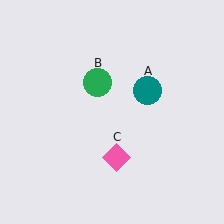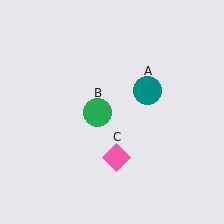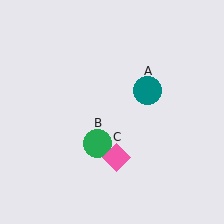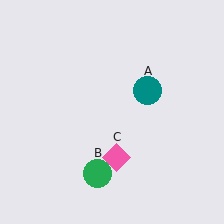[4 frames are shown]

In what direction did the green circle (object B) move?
The green circle (object B) moved down.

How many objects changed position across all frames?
1 object changed position: green circle (object B).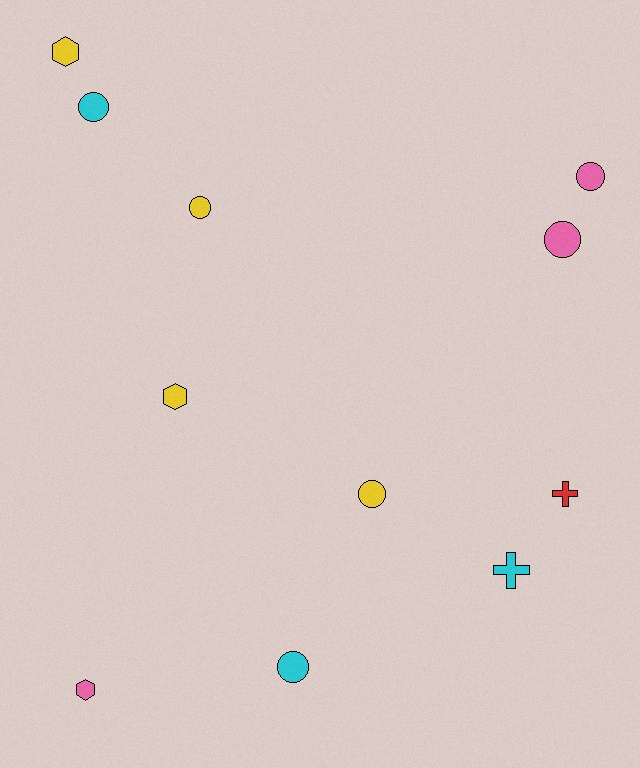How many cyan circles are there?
There are 2 cyan circles.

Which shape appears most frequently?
Circle, with 6 objects.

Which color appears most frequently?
Yellow, with 4 objects.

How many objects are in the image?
There are 11 objects.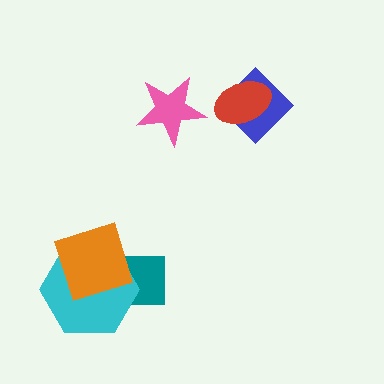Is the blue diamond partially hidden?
Yes, it is partially covered by another shape.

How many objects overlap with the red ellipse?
1 object overlaps with the red ellipse.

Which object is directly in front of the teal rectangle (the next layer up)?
The cyan hexagon is directly in front of the teal rectangle.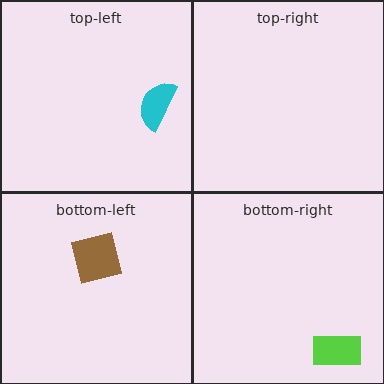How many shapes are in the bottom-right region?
1.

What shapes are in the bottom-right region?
The lime rectangle.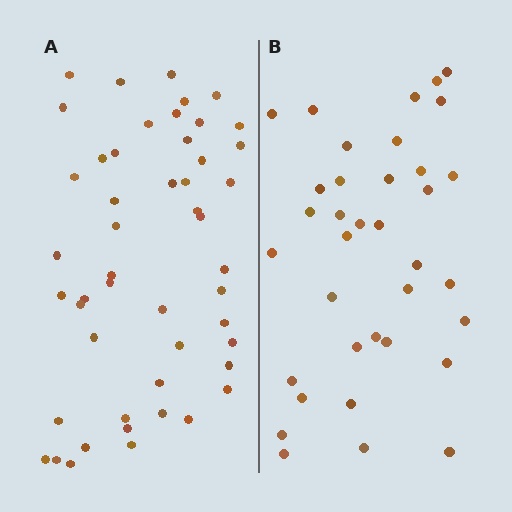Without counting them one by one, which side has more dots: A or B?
Region A (the left region) has more dots.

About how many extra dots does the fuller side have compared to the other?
Region A has approximately 15 more dots than region B.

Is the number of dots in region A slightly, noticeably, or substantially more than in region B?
Region A has noticeably more, but not dramatically so. The ratio is roughly 1.4 to 1.